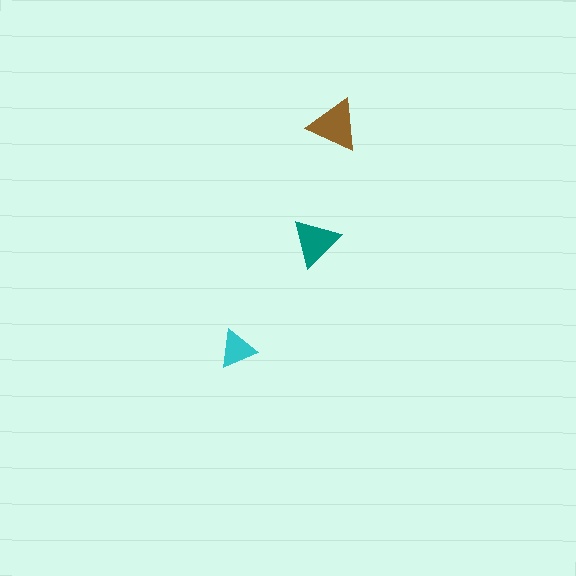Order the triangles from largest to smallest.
the brown one, the teal one, the cyan one.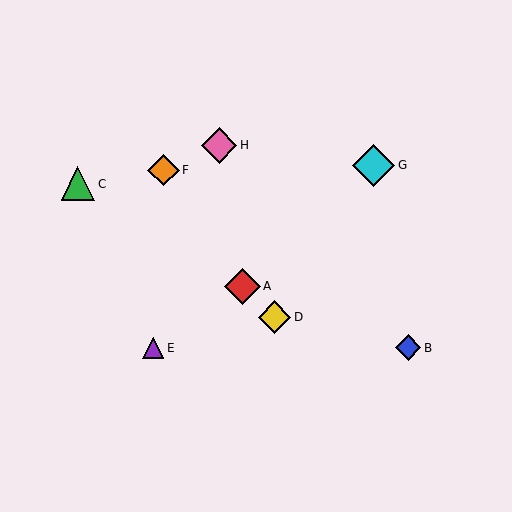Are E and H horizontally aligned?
No, E is at y≈348 and H is at y≈145.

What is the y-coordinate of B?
Object B is at y≈348.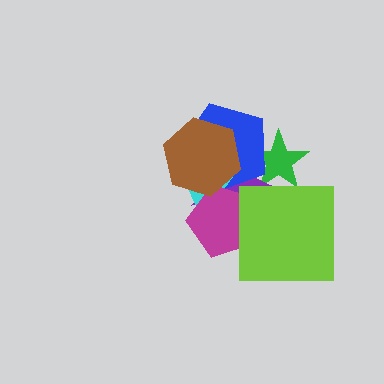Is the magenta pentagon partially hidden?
Yes, it is partially covered by another shape.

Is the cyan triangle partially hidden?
Yes, it is partially covered by another shape.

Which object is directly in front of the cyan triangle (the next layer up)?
The magenta pentagon is directly in front of the cyan triangle.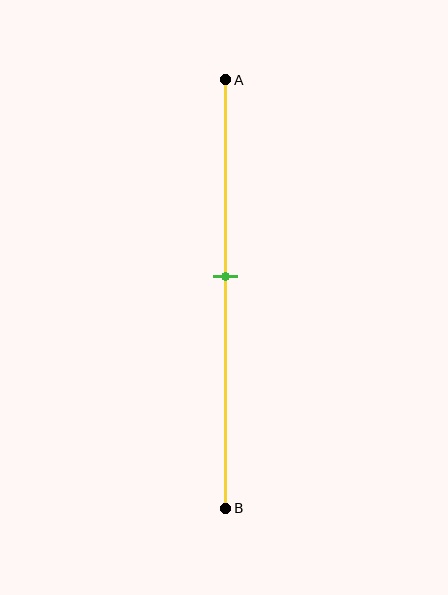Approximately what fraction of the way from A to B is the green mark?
The green mark is approximately 45% of the way from A to B.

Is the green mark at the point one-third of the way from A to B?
No, the mark is at about 45% from A, not at the 33% one-third point.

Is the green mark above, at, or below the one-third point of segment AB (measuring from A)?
The green mark is below the one-third point of segment AB.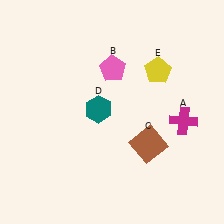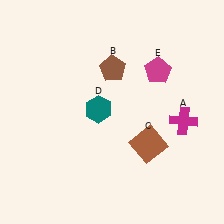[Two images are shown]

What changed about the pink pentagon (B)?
In Image 1, B is pink. In Image 2, it changed to brown.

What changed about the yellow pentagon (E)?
In Image 1, E is yellow. In Image 2, it changed to magenta.